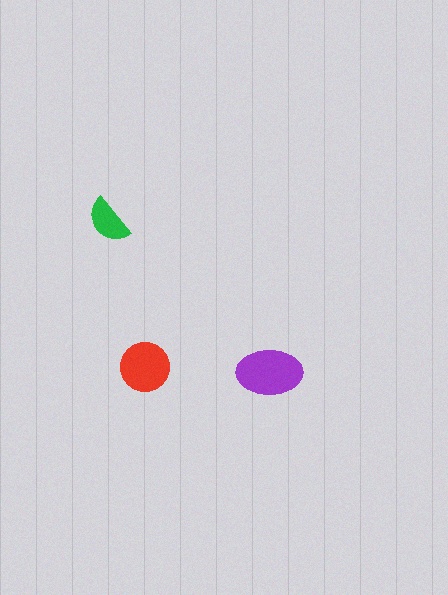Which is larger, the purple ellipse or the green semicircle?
The purple ellipse.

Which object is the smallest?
The green semicircle.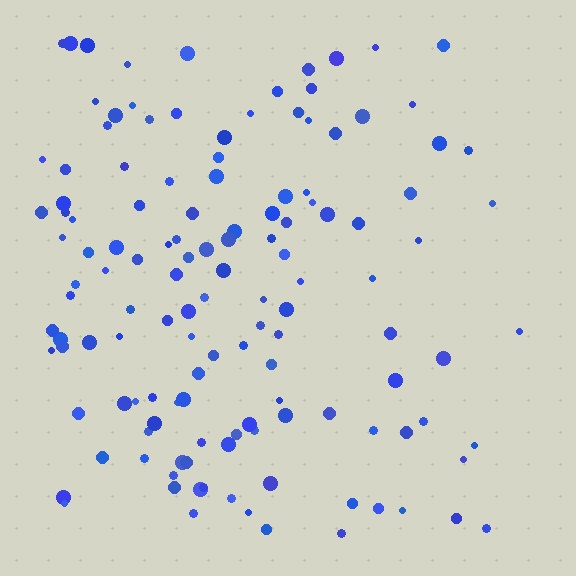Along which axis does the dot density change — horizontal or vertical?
Horizontal.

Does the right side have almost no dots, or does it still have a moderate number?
Still a moderate number, just noticeably fewer than the left.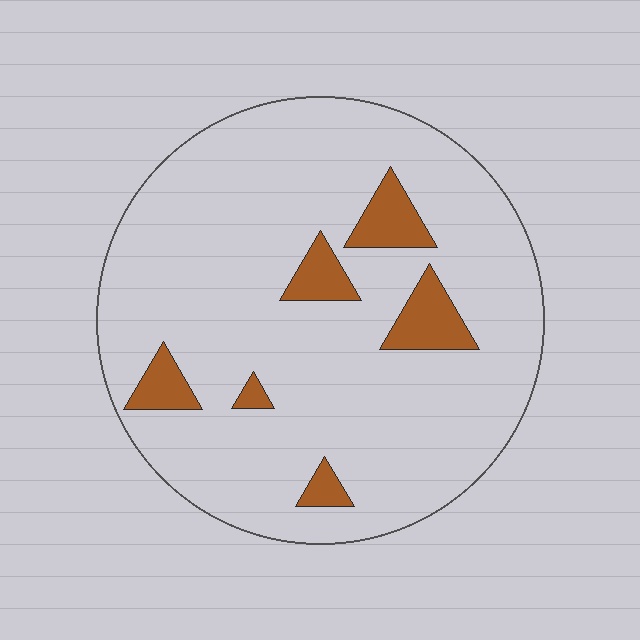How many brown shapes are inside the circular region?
6.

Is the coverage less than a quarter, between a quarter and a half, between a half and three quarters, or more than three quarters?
Less than a quarter.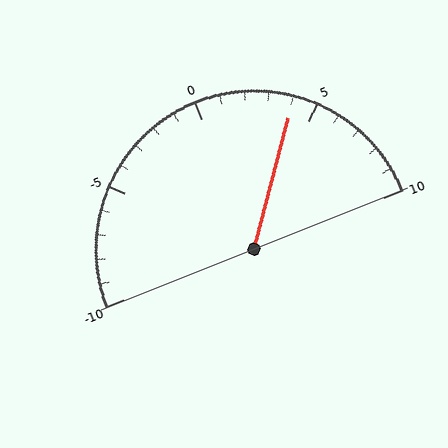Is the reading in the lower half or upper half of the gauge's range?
The reading is in the upper half of the range (-10 to 10).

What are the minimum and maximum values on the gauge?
The gauge ranges from -10 to 10.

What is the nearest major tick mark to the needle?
The nearest major tick mark is 5.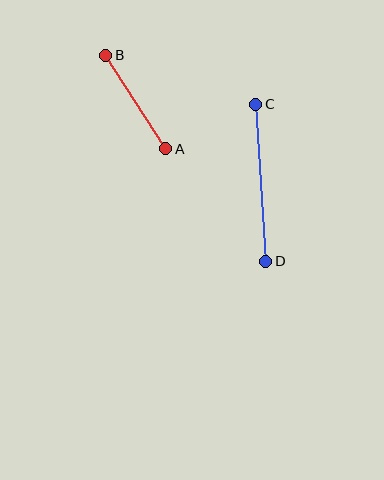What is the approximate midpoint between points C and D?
The midpoint is at approximately (261, 183) pixels.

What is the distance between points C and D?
The distance is approximately 158 pixels.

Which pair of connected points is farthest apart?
Points C and D are farthest apart.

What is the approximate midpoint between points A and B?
The midpoint is at approximately (136, 102) pixels.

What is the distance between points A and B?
The distance is approximately 111 pixels.